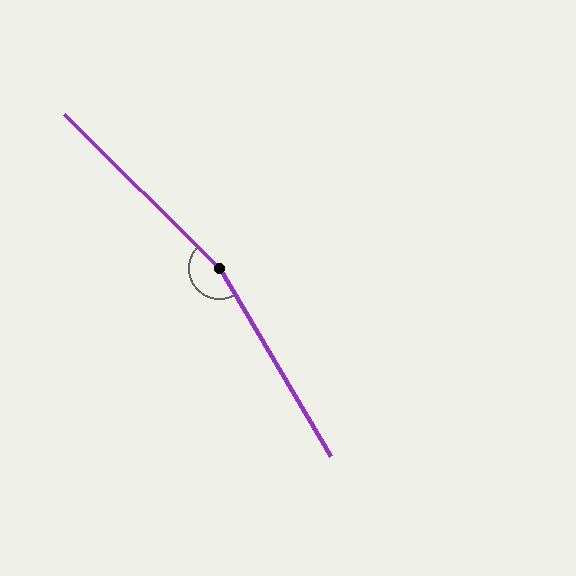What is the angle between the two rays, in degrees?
Approximately 165 degrees.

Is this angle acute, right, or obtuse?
It is obtuse.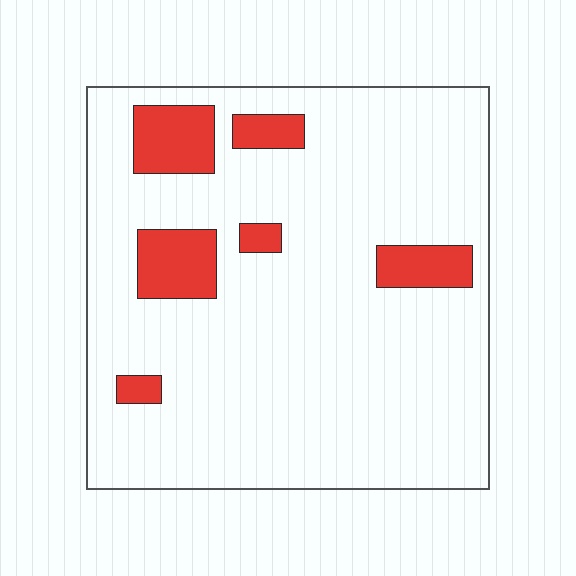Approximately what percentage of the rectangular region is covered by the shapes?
Approximately 15%.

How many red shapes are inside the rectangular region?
6.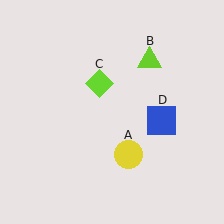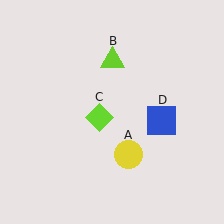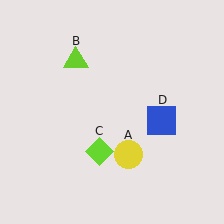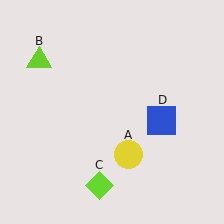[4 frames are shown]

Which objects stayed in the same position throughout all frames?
Yellow circle (object A) and blue square (object D) remained stationary.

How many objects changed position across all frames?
2 objects changed position: lime triangle (object B), lime diamond (object C).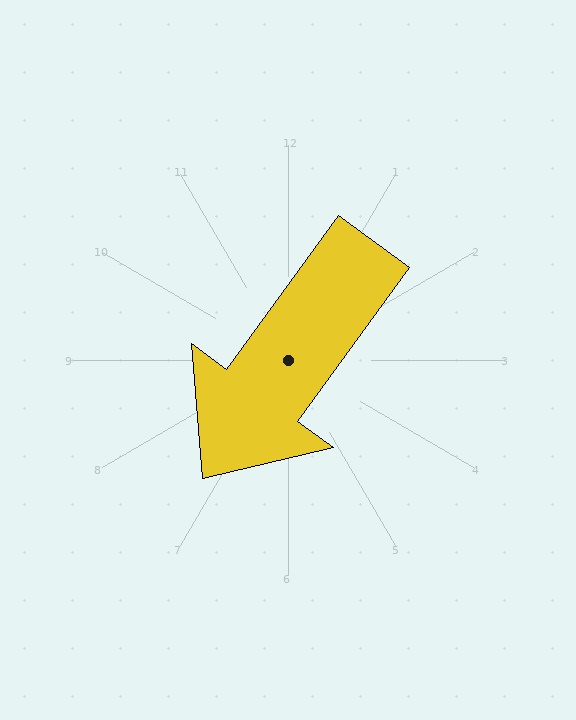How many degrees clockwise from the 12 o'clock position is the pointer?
Approximately 216 degrees.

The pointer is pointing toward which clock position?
Roughly 7 o'clock.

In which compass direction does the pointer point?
Southwest.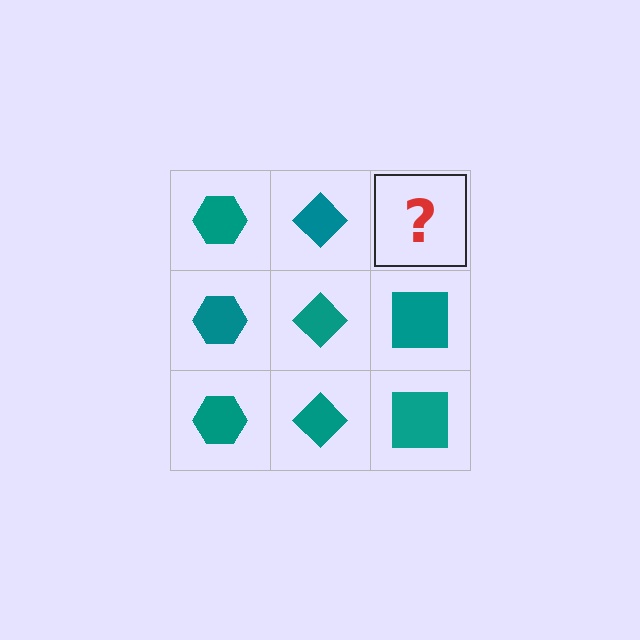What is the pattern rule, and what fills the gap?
The rule is that each column has a consistent shape. The gap should be filled with a teal square.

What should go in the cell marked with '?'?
The missing cell should contain a teal square.